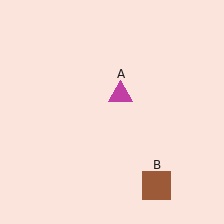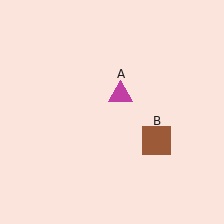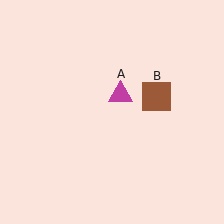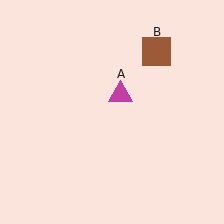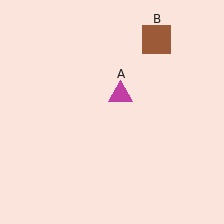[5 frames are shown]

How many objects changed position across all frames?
1 object changed position: brown square (object B).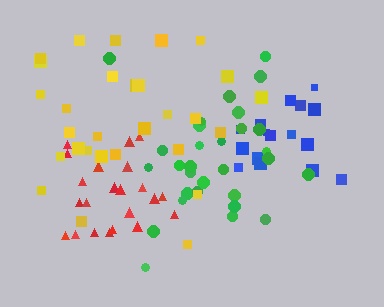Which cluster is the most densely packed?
Red.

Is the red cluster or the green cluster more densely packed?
Red.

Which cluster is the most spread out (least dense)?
Yellow.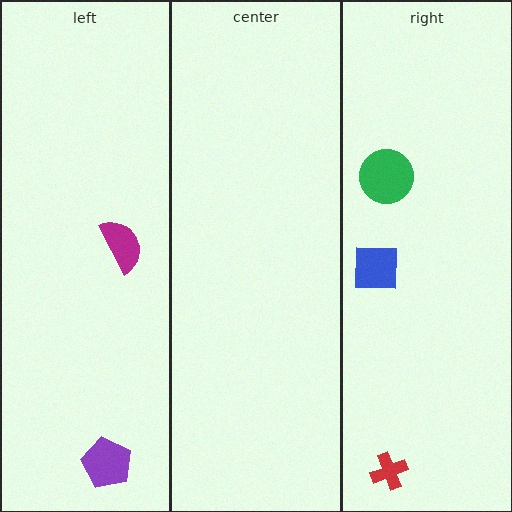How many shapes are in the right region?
3.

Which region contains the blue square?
The right region.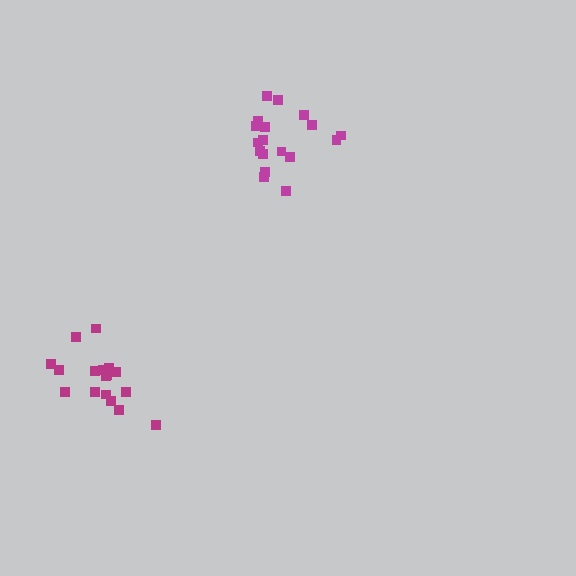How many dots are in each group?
Group 1: 18 dots, Group 2: 17 dots (35 total).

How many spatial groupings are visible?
There are 2 spatial groupings.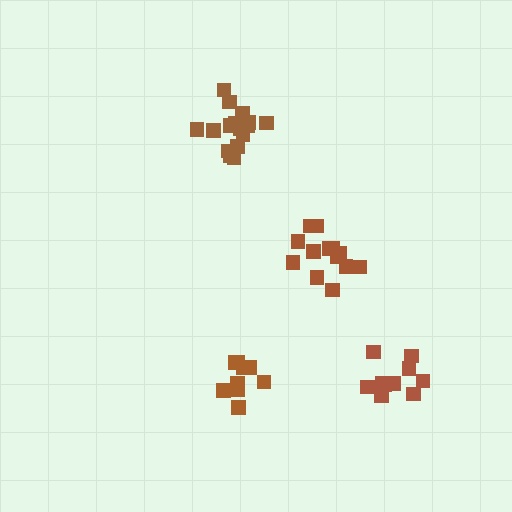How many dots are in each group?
Group 1: 16 dots, Group 2: 13 dots, Group 3: 10 dots, Group 4: 11 dots (50 total).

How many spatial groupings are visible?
There are 4 spatial groupings.